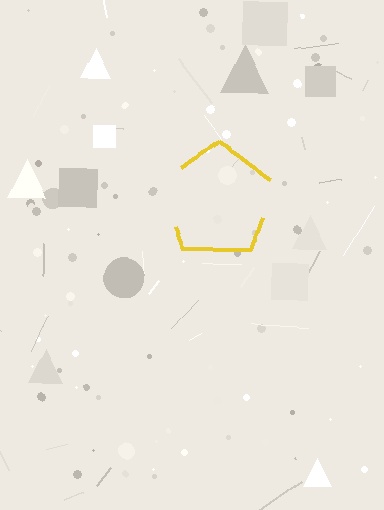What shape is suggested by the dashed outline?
The dashed outline suggests a pentagon.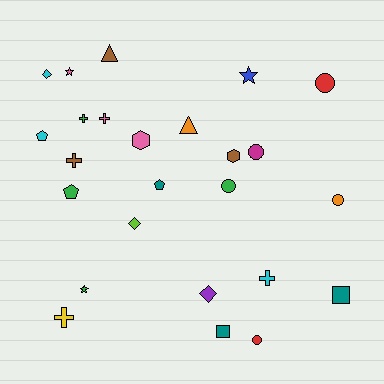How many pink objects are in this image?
There are 3 pink objects.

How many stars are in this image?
There are 3 stars.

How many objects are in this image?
There are 25 objects.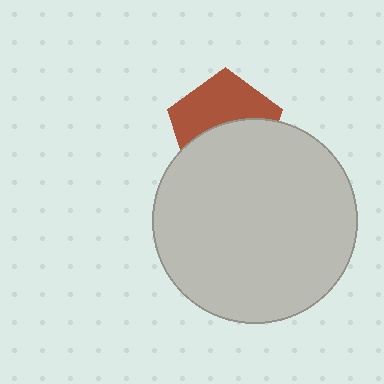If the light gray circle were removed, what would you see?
You would see the complete brown pentagon.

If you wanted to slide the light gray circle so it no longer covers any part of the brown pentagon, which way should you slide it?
Slide it down — that is the most direct way to separate the two shapes.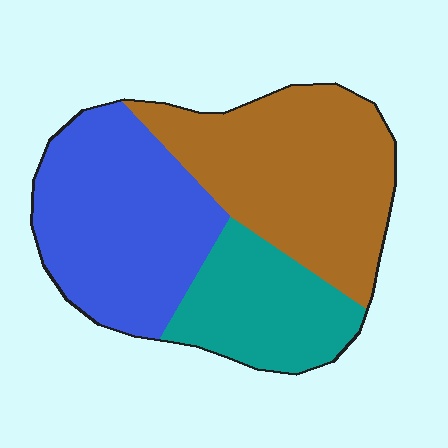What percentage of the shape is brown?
Brown takes up about two fifths (2/5) of the shape.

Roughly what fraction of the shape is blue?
Blue covers 38% of the shape.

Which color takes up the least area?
Teal, at roughly 20%.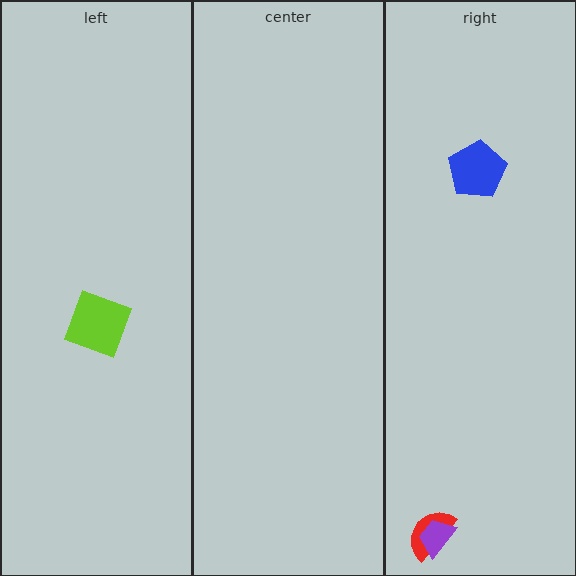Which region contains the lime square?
The left region.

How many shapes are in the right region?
3.